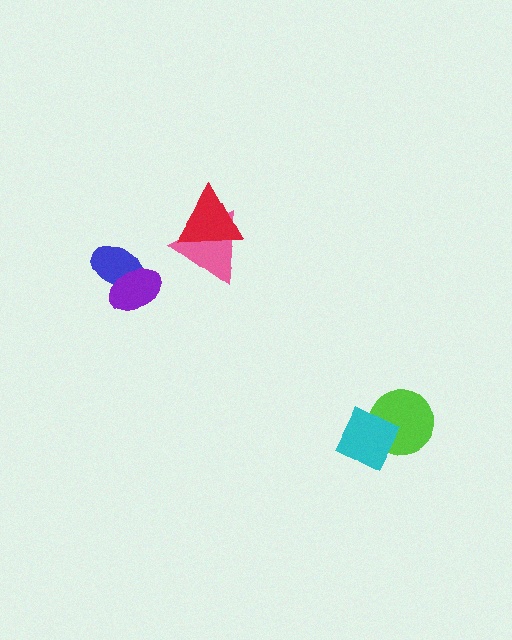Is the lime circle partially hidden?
Yes, it is partially covered by another shape.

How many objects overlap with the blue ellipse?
1 object overlaps with the blue ellipse.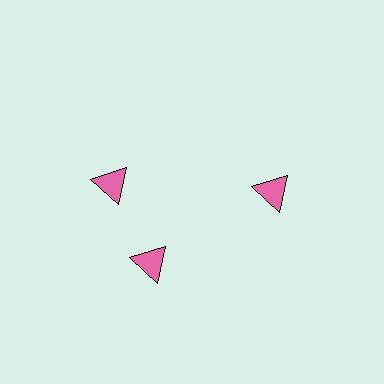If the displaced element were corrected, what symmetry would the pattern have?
It would have 3-fold rotational symmetry — the pattern would map onto itself every 120 degrees.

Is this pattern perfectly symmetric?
No. The 3 pink triangles are arranged in a ring, but one element near the 11 o'clock position is rotated out of alignment along the ring, breaking the 3-fold rotational symmetry.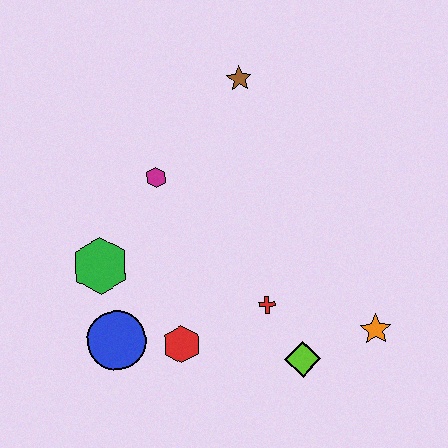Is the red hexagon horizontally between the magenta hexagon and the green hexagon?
No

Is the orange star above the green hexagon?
No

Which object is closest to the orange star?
The lime diamond is closest to the orange star.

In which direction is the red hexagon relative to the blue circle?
The red hexagon is to the right of the blue circle.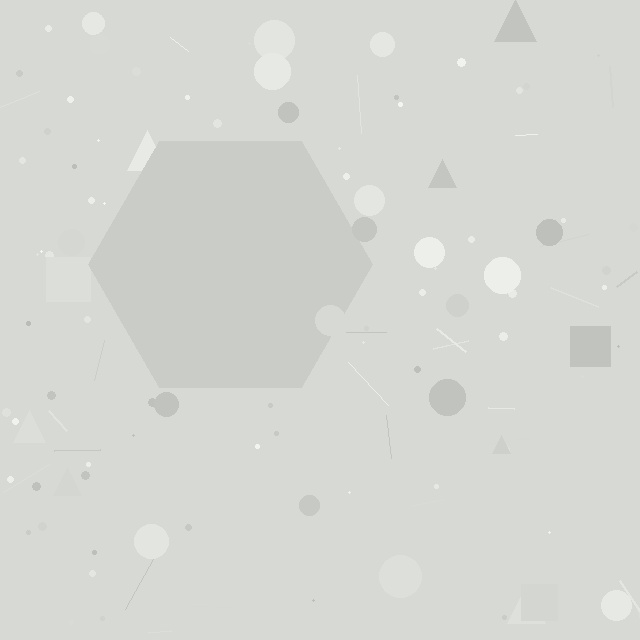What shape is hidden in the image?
A hexagon is hidden in the image.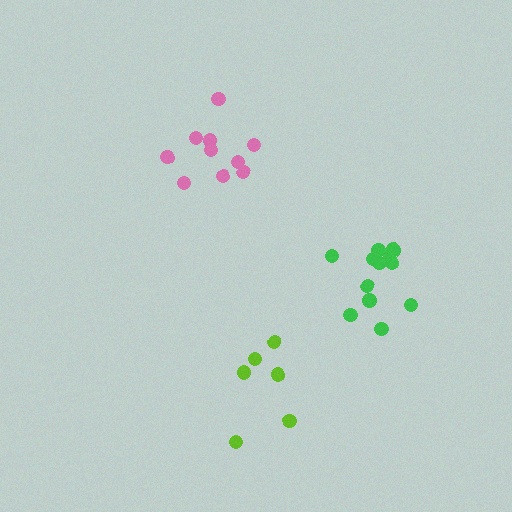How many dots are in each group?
Group 1: 10 dots, Group 2: 12 dots, Group 3: 6 dots (28 total).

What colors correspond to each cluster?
The clusters are colored: pink, green, lime.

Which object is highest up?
The pink cluster is topmost.